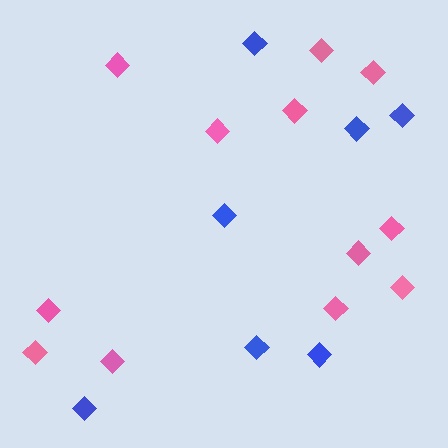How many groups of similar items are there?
There are 2 groups: one group of blue diamonds (7) and one group of pink diamonds (12).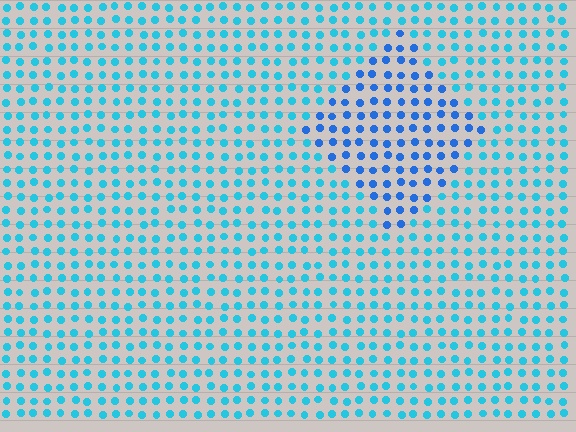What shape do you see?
I see a diamond.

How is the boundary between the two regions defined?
The boundary is defined purely by a slight shift in hue (about 29 degrees). Spacing, size, and orientation are identical on both sides.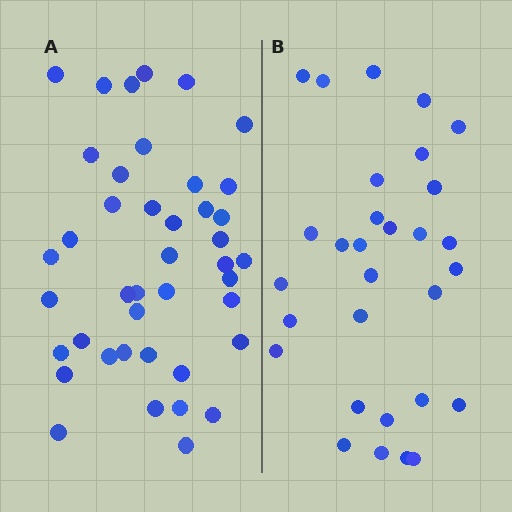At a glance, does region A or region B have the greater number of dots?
Region A (the left region) has more dots.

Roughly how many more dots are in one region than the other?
Region A has roughly 12 or so more dots than region B.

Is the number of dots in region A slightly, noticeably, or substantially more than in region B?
Region A has noticeably more, but not dramatically so. The ratio is roughly 1.4 to 1.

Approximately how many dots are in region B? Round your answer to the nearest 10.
About 30 dots.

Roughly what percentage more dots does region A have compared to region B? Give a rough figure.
About 40% more.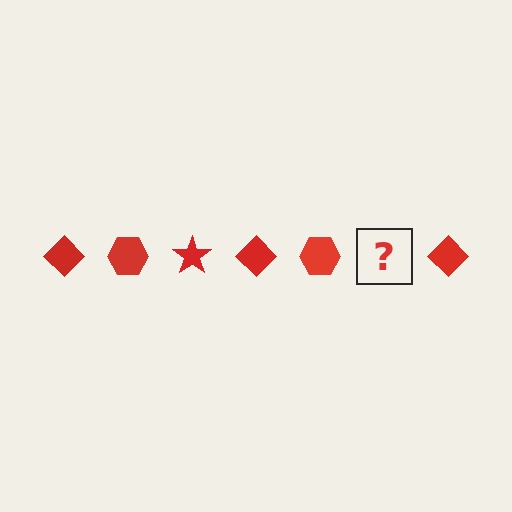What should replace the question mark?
The question mark should be replaced with a red star.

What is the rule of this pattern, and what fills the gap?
The rule is that the pattern cycles through diamond, hexagon, star shapes in red. The gap should be filled with a red star.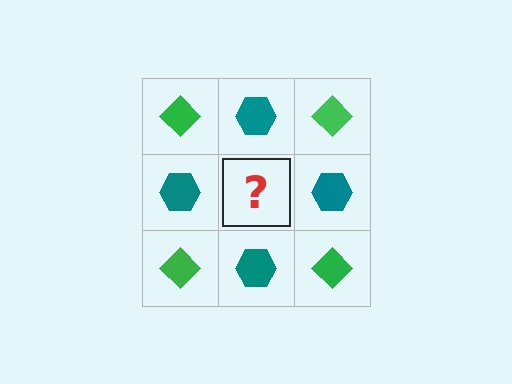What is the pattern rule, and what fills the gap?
The rule is that it alternates green diamond and teal hexagon in a checkerboard pattern. The gap should be filled with a green diamond.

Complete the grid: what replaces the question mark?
The question mark should be replaced with a green diamond.